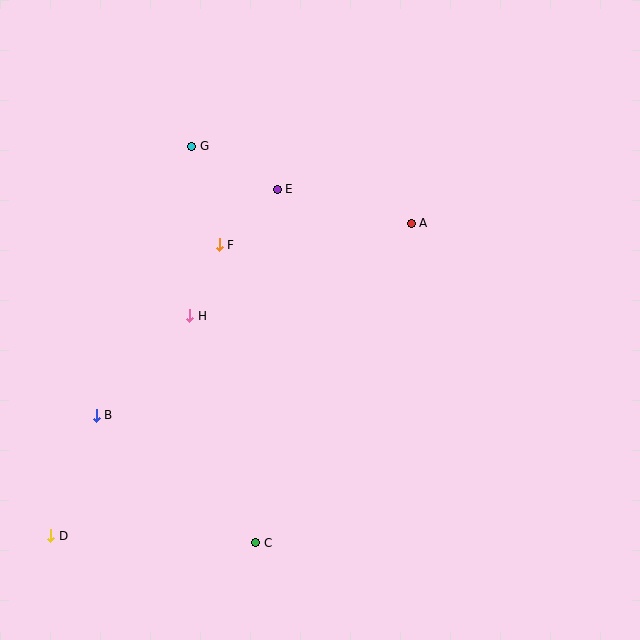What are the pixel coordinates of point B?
Point B is at (96, 415).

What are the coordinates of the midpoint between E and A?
The midpoint between E and A is at (344, 206).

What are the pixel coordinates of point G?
Point G is at (192, 146).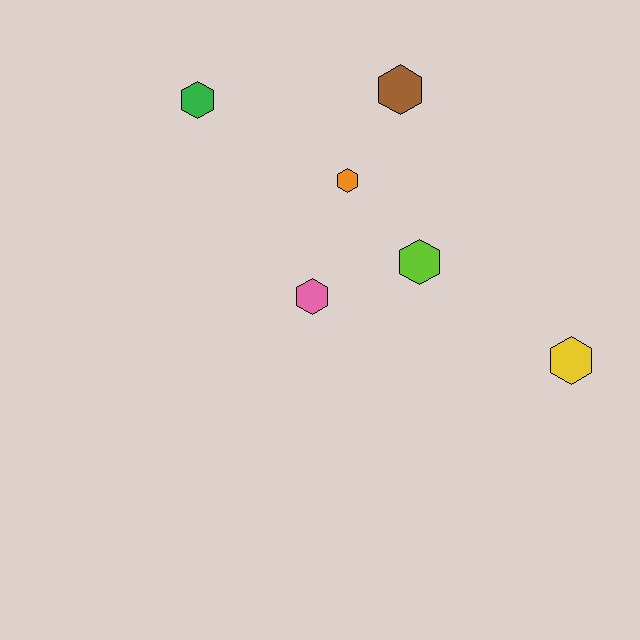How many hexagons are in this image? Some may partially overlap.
There are 6 hexagons.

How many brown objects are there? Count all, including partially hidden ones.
There is 1 brown object.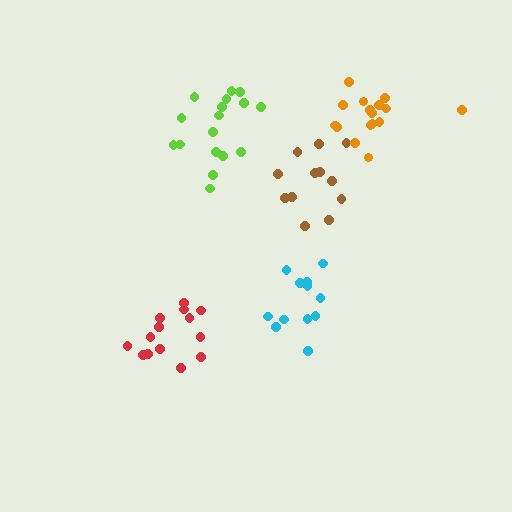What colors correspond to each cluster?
The clusters are colored: lime, cyan, red, brown, orange.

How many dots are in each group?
Group 1: 17 dots, Group 2: 12 dots, Group 3: 14 dots, Group 4: 12 dots, Group 5: 16 dots (71 total).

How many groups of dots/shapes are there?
There are 5 groups.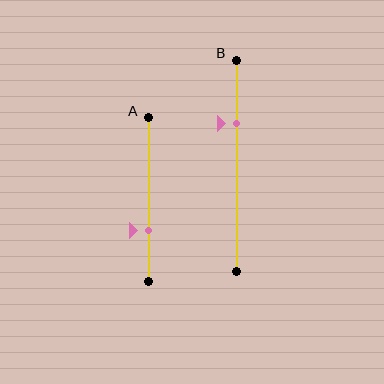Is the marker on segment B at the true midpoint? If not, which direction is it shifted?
No, the marker on segment B is shifted upward by about 20% of the segment length.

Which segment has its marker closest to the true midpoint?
Segment A has its marker closest to the true midpoint.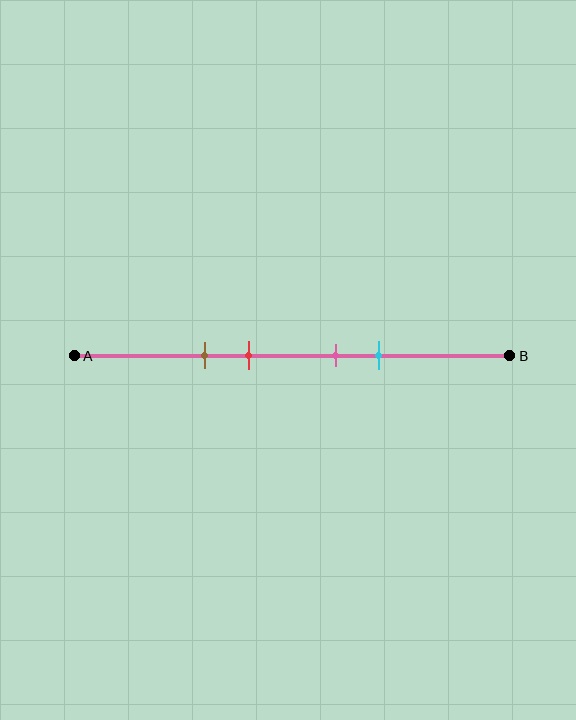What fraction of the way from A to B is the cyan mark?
The cyan mark is approximately 70% (0.7) of the way from A to B.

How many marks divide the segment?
There are 4 marks dividing the segment.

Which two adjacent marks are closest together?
The pink and cyan marks are the closest adjacent pair.